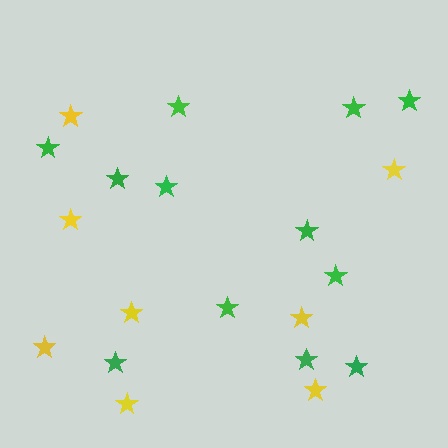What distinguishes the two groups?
There are 2 groups: one group of green stars (12) and one group of yellow stars (8).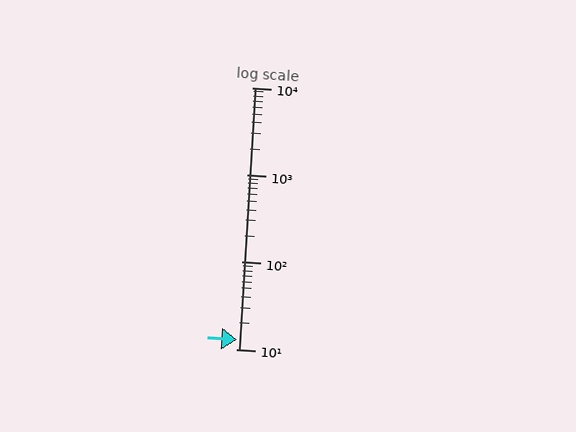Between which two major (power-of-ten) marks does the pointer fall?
The pointer is between 10 and 100.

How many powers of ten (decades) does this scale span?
The scale spans 3 decades, from 10 to 10000.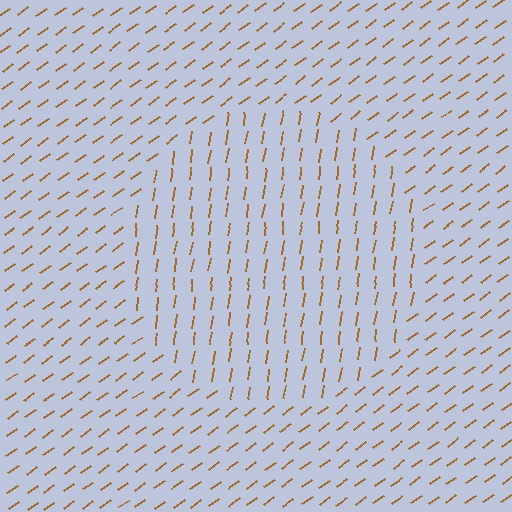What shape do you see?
I see a circle.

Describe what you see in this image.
The image is filled with small brown line segments. A circle region in the image has lines oriented differently from the surrounding lines, creating a visible texture boundary.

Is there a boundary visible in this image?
Yes, there is a texture boundary formed by a change in line orientation.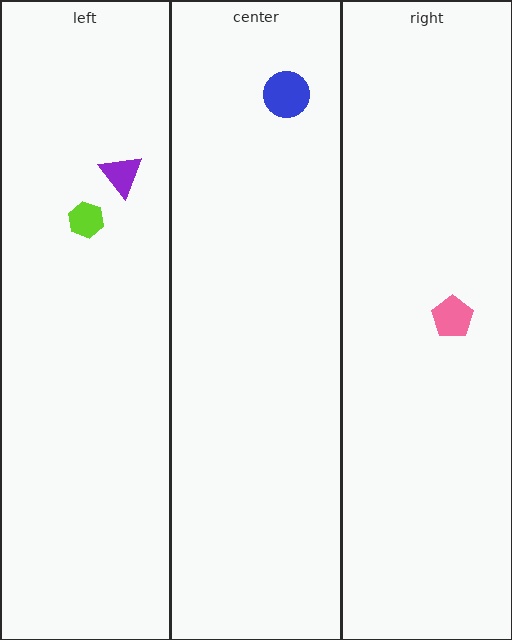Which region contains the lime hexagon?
The left region.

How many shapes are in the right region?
1.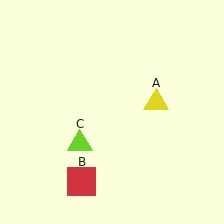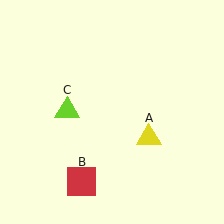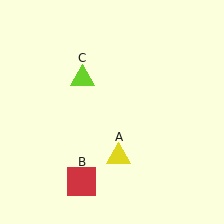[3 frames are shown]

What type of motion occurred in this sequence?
The yellow triangle (object A), lime triangle (object C) rotated clockwise around the center of the scene.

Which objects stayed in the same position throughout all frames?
Red square (object B) remained stationary.